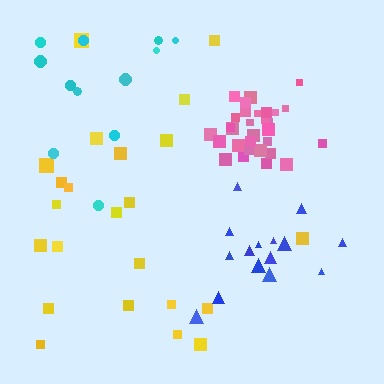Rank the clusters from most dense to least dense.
pink, blue, yellow, cyan.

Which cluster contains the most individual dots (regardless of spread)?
Pink (31).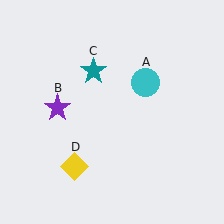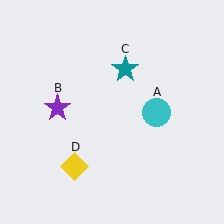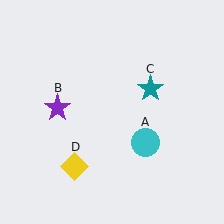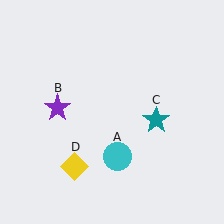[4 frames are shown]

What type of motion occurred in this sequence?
The cyan circle (object A), teal star (object C) rotated clockwise around the center of the scene.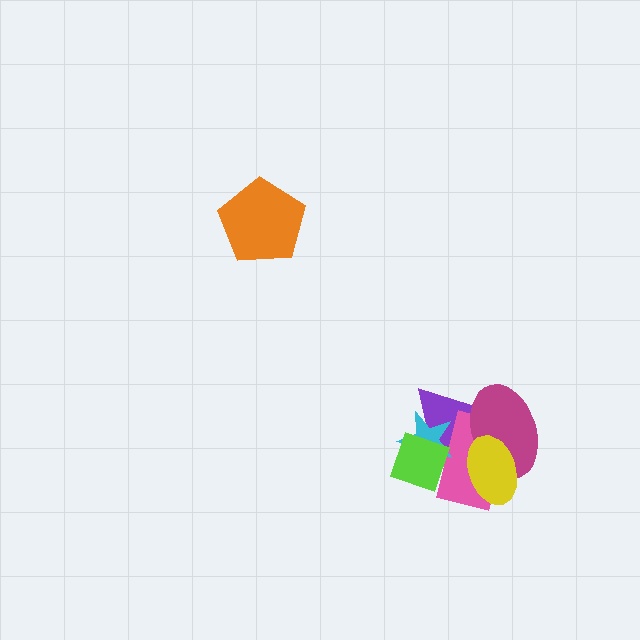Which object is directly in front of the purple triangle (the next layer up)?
The pink rectangle is directly in front of the purple triangle.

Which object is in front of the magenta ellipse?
The yellow ellipse is in front of the magenta ellipse.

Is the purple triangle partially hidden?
Yes, it is partially covered by another shape.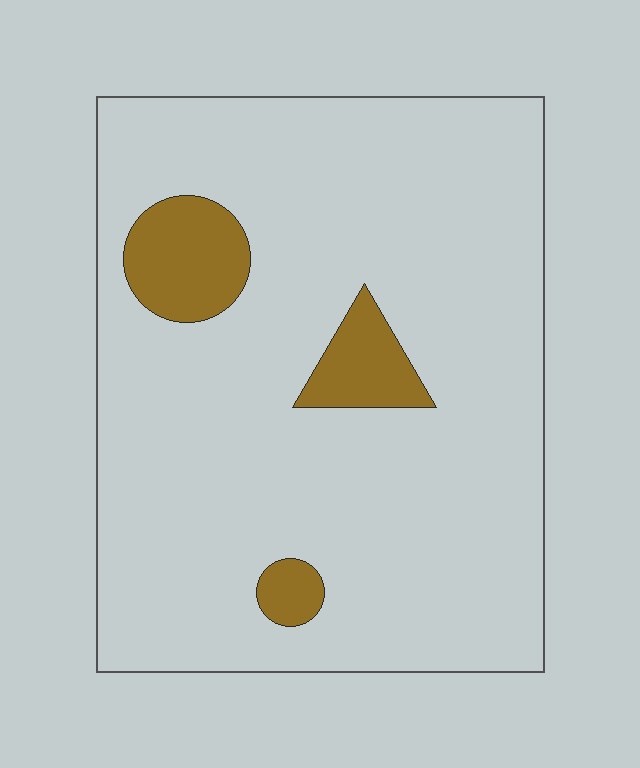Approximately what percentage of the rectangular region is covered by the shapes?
Approximately 10%.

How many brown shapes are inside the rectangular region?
3.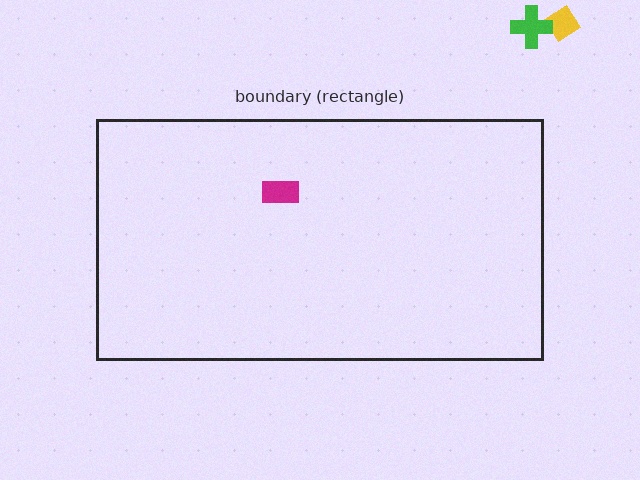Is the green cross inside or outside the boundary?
Outside.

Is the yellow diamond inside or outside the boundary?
Outside.